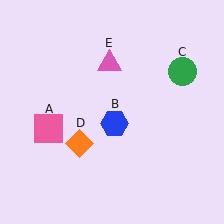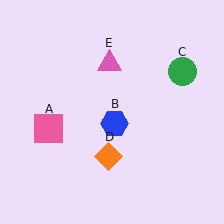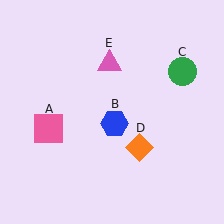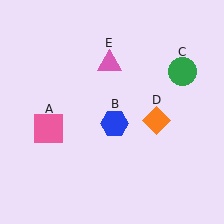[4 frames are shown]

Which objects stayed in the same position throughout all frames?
Pink square (object A) and blue hexagon (object B) and green circle (object C) and pink triangle (object E) remained stationary.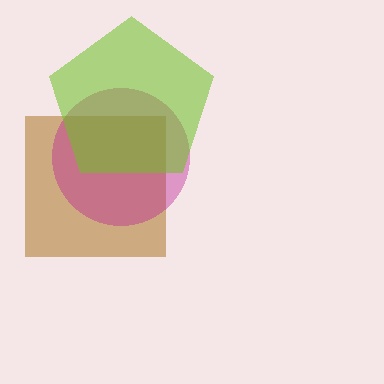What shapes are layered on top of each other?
The layered shapes are: a brown square, a magenta circle, a lime pentagon.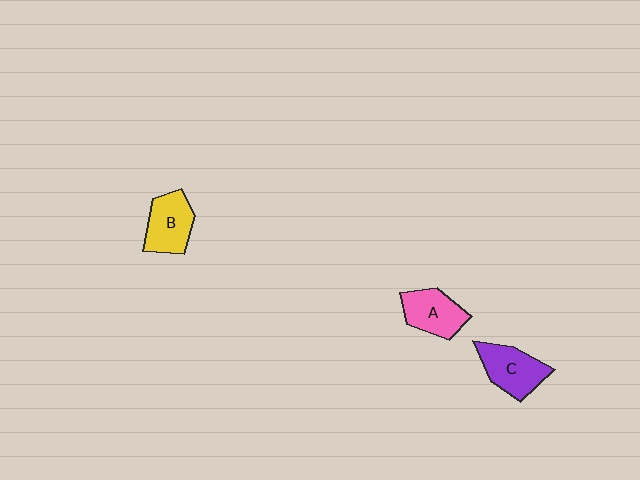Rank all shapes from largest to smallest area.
From largest to smallest: C (purple), B (yellow), A (pink).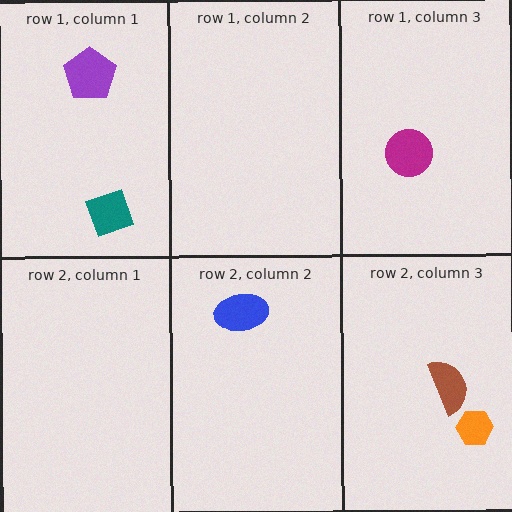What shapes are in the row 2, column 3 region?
The orange hexagon, the brown semicircle.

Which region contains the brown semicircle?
The row 2, column 3 region.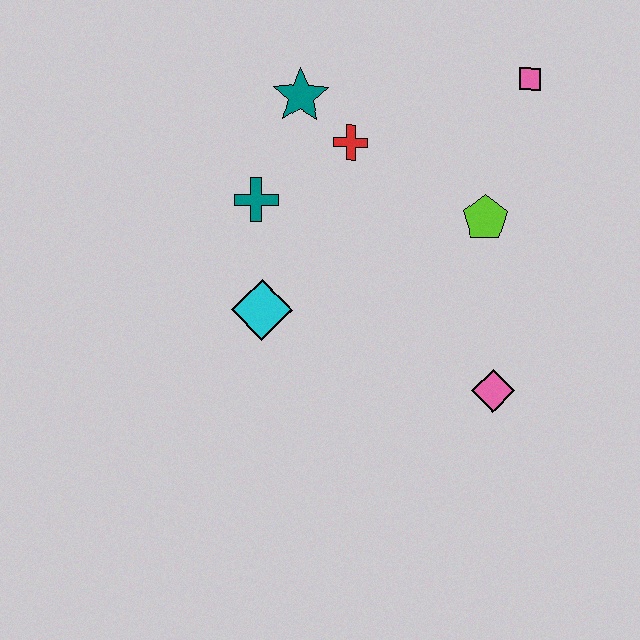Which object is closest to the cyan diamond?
The teal cross is closest to the cyan diamond.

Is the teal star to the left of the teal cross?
No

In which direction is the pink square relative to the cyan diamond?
The pink square is to the right of the cyan diamond.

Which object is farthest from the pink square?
The cyan diamond is farthest from the pink square.